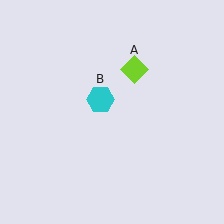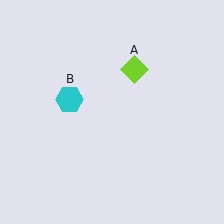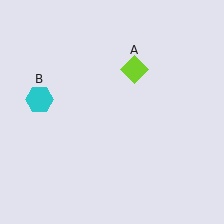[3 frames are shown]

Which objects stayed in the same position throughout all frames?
Lime diamond (object A) remained stationary.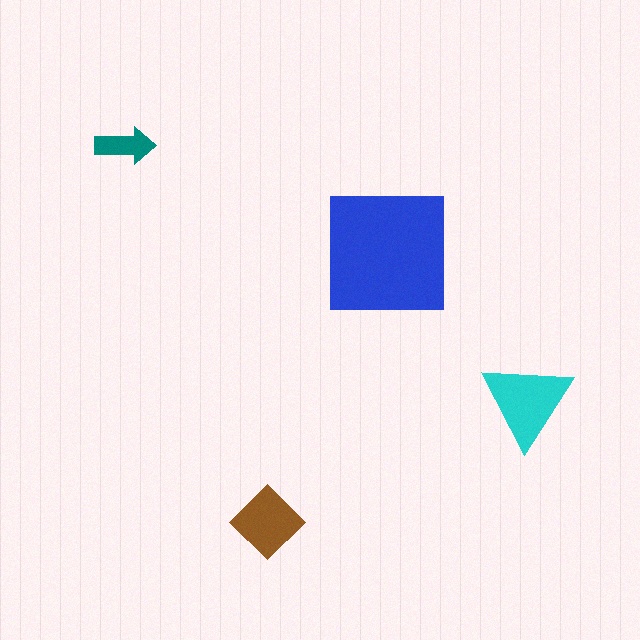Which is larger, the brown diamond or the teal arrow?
The brown diamond.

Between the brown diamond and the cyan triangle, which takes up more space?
The cyan triangle.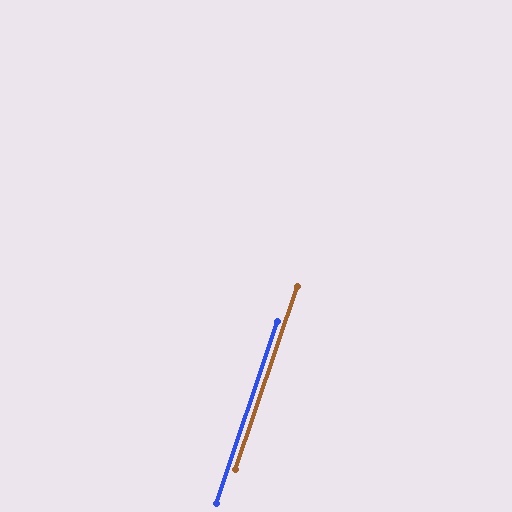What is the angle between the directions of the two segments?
Approximately 0 degrees.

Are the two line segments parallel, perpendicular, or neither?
Parallel — their directions differ by only 0.4°.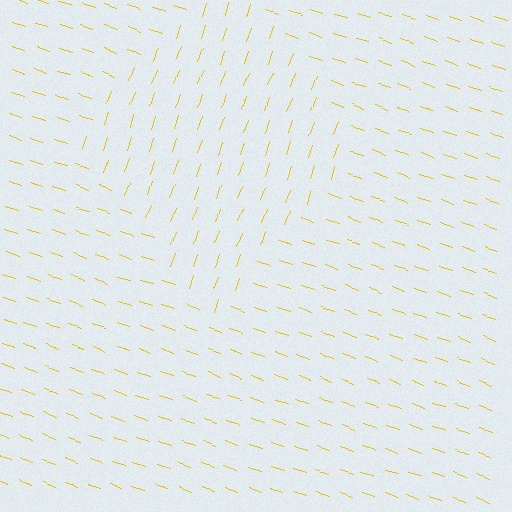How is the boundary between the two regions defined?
The boundary is defined purely by a change in line orientation (approximately 89 degrees difference). All lines are the same color and thickness.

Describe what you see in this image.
The image is filled with small yellow line segments. A diamond region in the image has lines oriented differently from the surrounding lines, creating a visible texture boundary.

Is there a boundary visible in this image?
Yes, there is a texture boundary formed by a change in line orientation.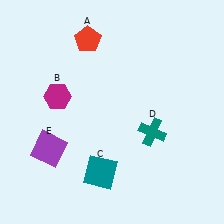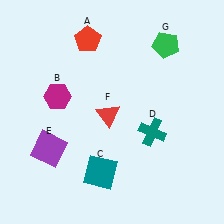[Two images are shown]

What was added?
A red triangle (F), a green pentagon (G) were added in Image 2.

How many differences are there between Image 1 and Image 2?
There are 2 differences between the two images.